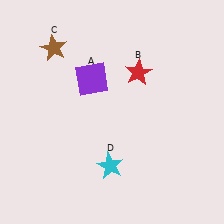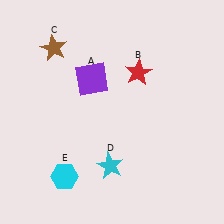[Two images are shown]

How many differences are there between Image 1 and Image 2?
There is 1 difference between the two images.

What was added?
A cyan hexagon (E) was added in Image 2.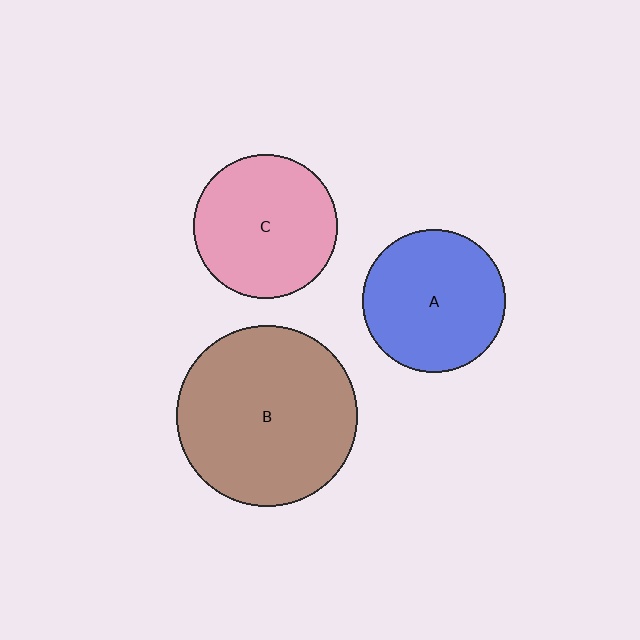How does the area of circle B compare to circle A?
Approximately 1.6 times.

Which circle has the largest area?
Circle B (brown).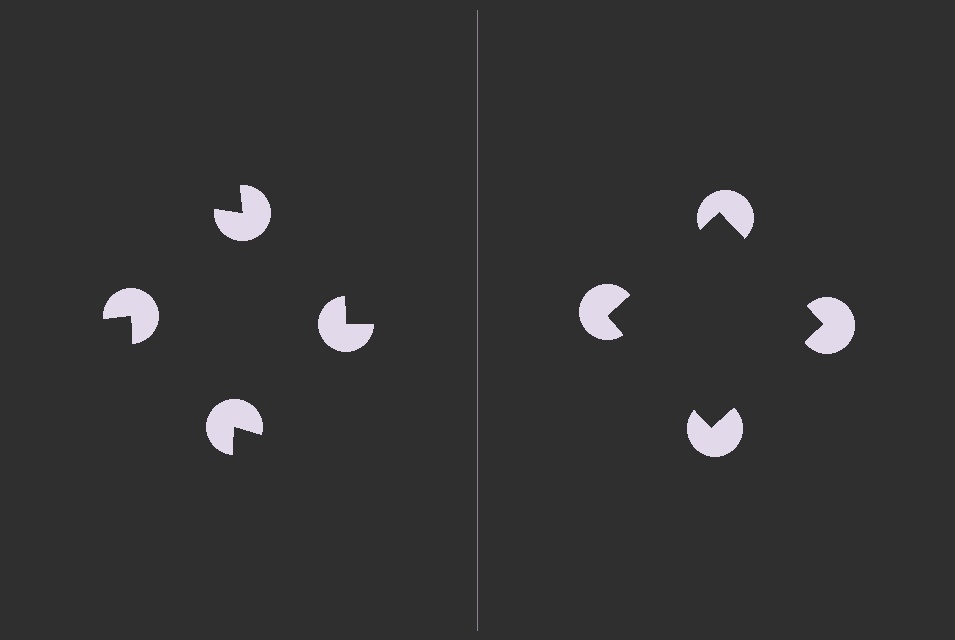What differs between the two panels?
The pac-man discs are positioned identically on both sides; only the wedge orientations differ. On the right they align to a square; on the left they are misaligned.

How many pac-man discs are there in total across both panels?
8 — 4 on each side.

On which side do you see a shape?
An illusory square appears on the right side. On the left side the wedge cuts are rotated, so no coherent shape forms.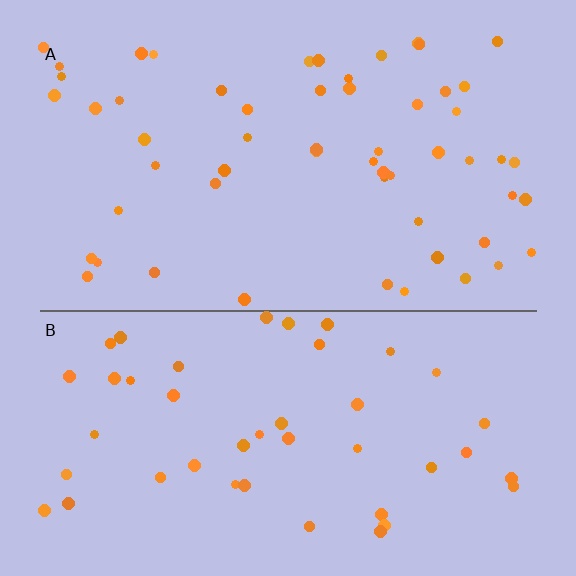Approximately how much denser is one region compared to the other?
Approximately 1.3× — region A over region B.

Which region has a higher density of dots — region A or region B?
A (the top).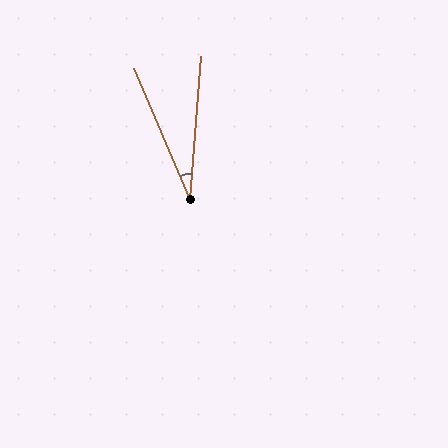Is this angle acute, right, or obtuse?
It is acute.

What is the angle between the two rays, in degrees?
Approximately 28 degrees.